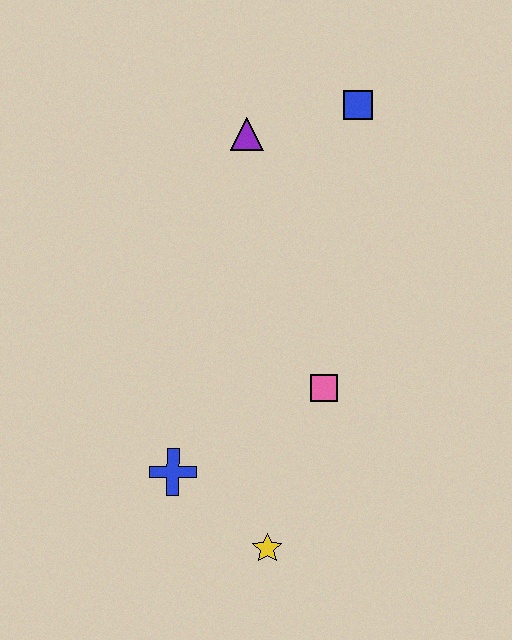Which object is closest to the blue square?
The purple triangle is closest to the blue square.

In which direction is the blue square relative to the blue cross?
The blue square is above the blue cross.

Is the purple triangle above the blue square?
No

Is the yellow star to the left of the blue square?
Yes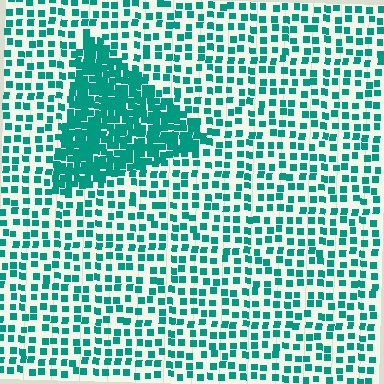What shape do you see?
I see a triangle.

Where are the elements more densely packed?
The elements are more densely packed inside the triangle boundary.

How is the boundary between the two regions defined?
The boundary is defined by a change in element density (approximately 2.6x ratio). All elements are the same color, size, and shape.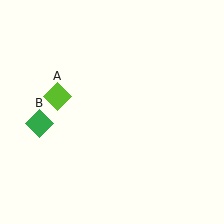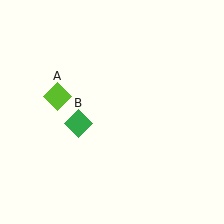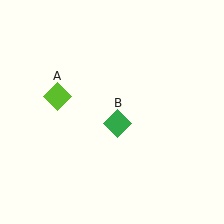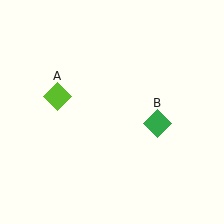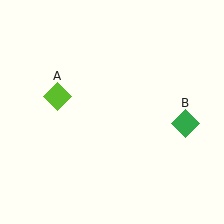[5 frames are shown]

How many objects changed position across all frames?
1 object changed position: green diamond (object B).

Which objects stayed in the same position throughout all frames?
Lime diamond (object A) remained stationary.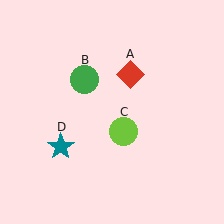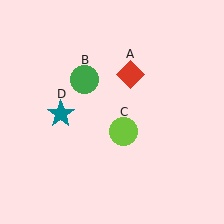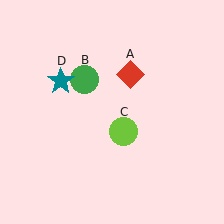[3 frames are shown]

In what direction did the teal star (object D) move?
The teal star (object D) moved up.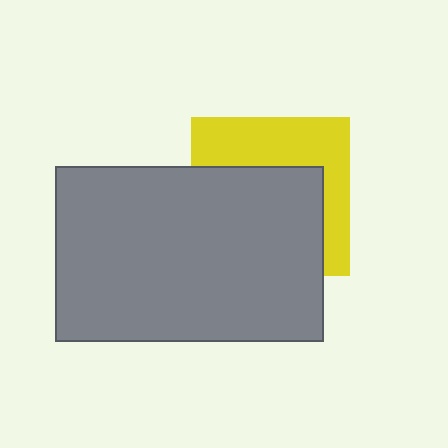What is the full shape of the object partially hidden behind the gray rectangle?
The partially hidden object is a yellow square.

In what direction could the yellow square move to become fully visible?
The yellow square could move up. That would shift it out from behind the gray rectangle entirely.